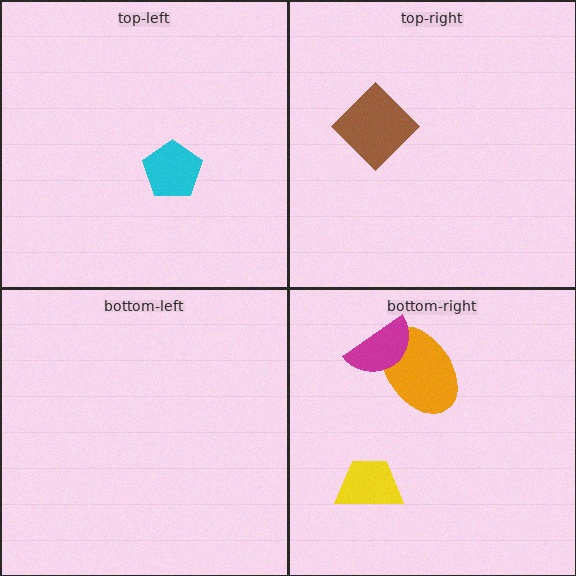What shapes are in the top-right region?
The brown diamond.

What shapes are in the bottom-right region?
The yellow trapezoid, the orange ellipse, the magenta semicircle.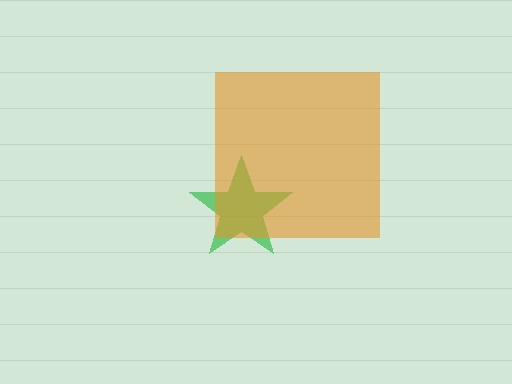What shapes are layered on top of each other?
The layered shapes are: a green star, an orange square.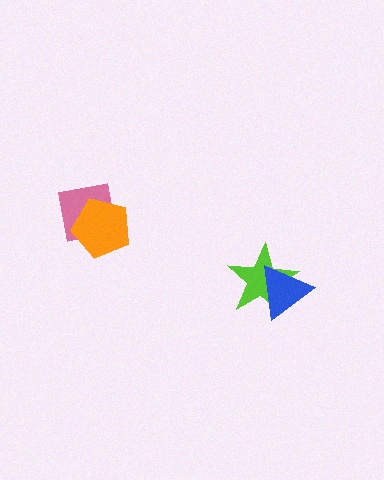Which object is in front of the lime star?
The blue triangle is in front of the lime star.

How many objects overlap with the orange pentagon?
1 object overlaps with the orange pentagon.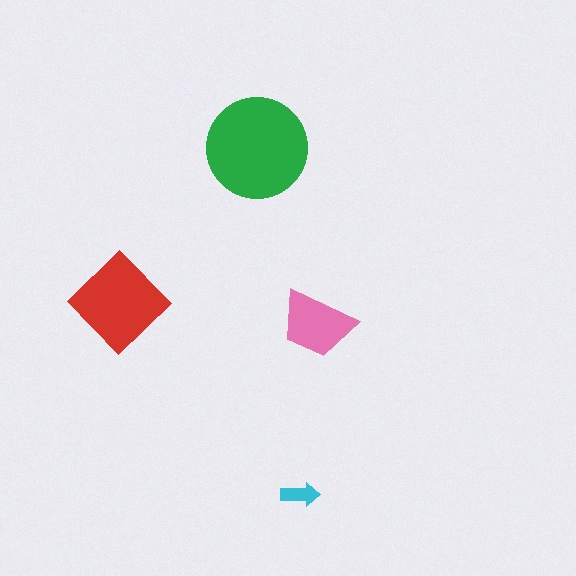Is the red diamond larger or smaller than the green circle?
Smaller.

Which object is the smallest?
The cyan arrow.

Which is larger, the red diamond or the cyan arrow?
The red diamond.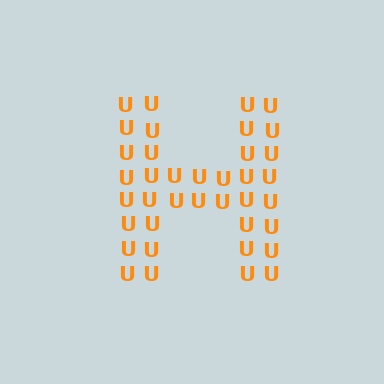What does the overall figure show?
The overall figure shows the letter H.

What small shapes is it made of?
It is made of small letter U's.